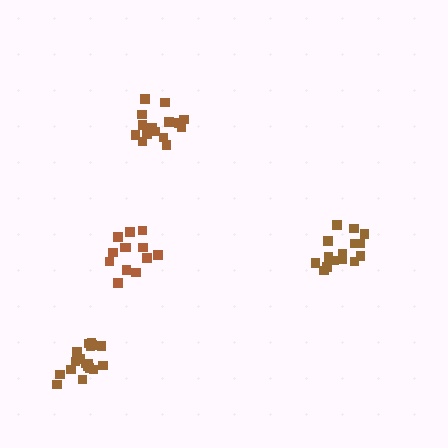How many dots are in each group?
Group 1: 13 dots, Group 2: 15 dots, Group 3: 19 dots, Group 4: 17 dots (64 total).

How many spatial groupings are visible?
There are 4 spatial groupings.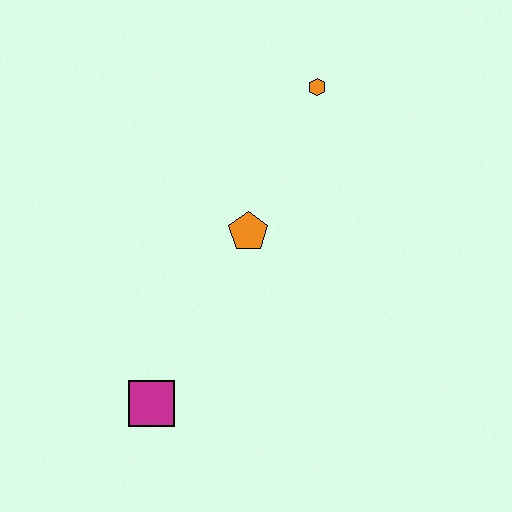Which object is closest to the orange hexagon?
The orange pentagon is closest to the orange hexagon.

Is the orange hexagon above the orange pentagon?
Yes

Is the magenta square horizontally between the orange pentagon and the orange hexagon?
No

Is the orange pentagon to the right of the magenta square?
Yes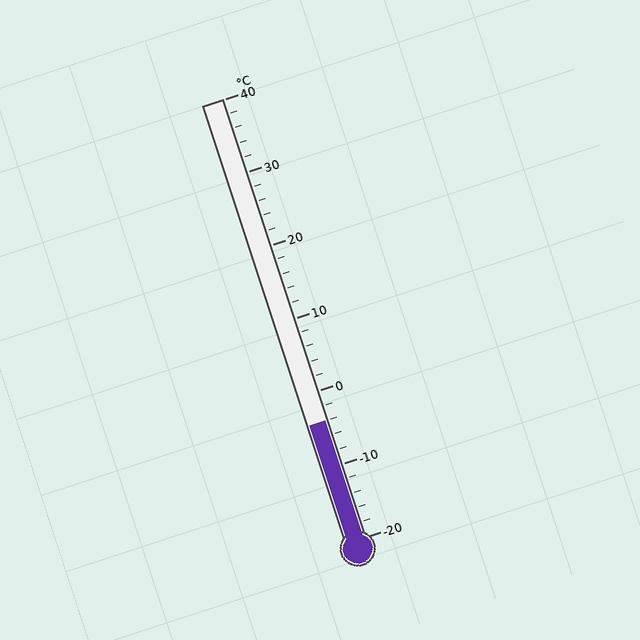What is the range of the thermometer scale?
The thermometer scale ranges from -20°C to 40°C.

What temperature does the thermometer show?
The thermometer shows approximately -4°C.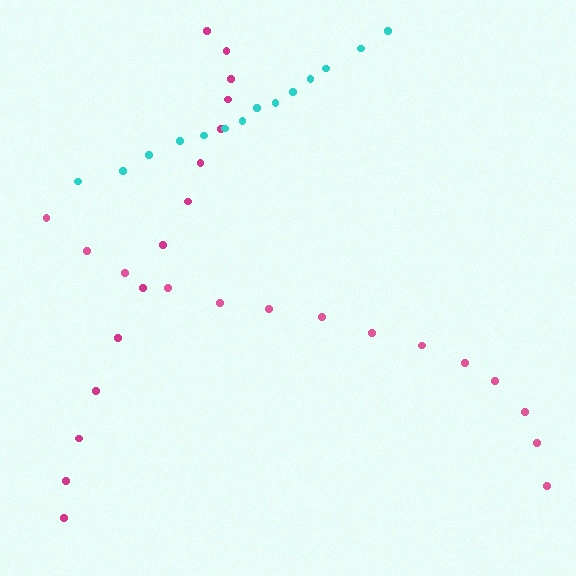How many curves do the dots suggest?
There are 3 distinct paths.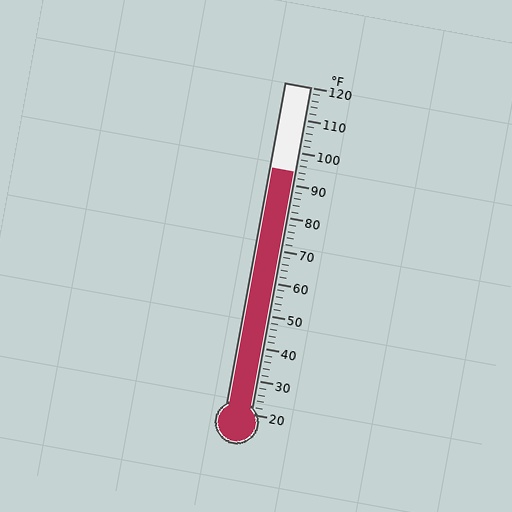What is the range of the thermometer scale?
The thermometer scale ranges from 20°F to 120°F.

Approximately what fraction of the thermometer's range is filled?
The thermometer is filled to approximately 75% of its range.